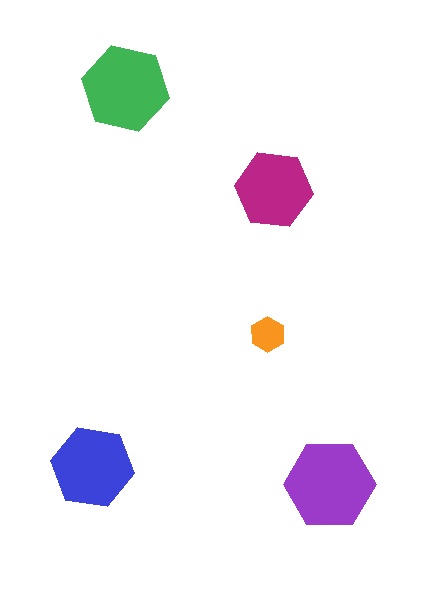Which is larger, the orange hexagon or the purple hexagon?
The purple one.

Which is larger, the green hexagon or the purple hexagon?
The purple one.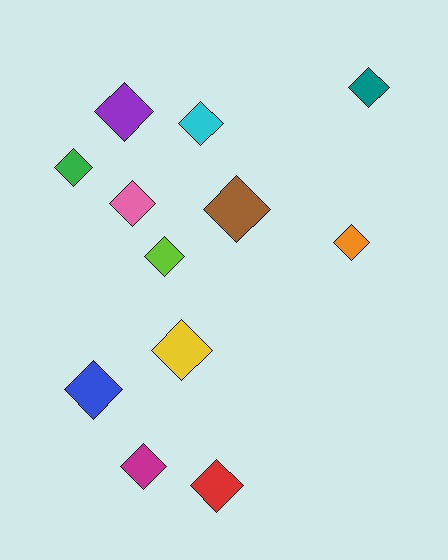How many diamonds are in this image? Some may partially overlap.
There are 12 diamonds.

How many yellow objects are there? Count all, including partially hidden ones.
There is 1 yellow object.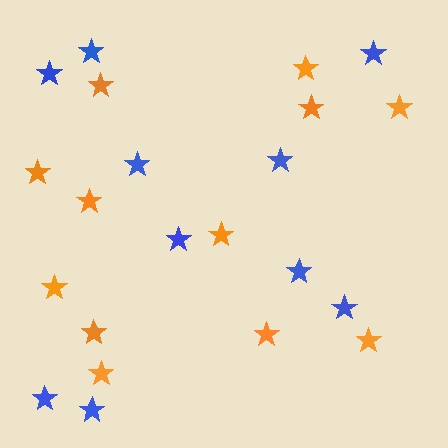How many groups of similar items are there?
There are 2 groups: one group of blue stars (10) and one group of orange stars (12).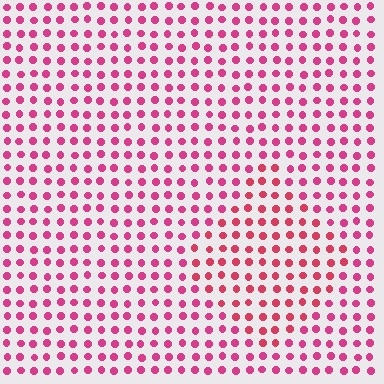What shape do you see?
I see a diamond.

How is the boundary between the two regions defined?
The boundary is defined purely by a slight shift in hue (about 17 degrees). Spacing, size, and orientation are identical on both sides.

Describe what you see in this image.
The image is filled with small magenta elements in a uniform arrangement. A diamond-shaped region is visible where the elements are tinted to a slightly different hue, forming a subtle color boundary.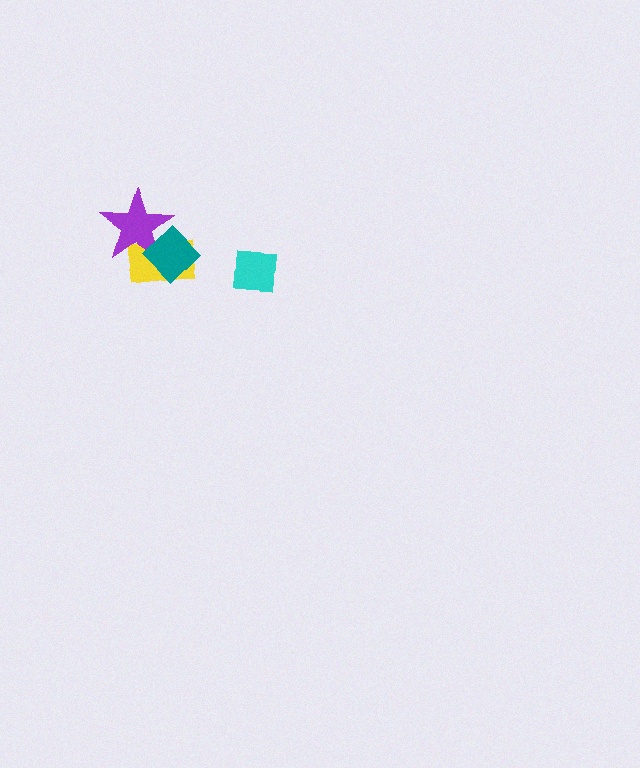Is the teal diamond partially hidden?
No, no other shape covers it.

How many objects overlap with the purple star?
2 objects overlap with the purple star.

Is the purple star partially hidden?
Yes, it is partially covered by another shape.